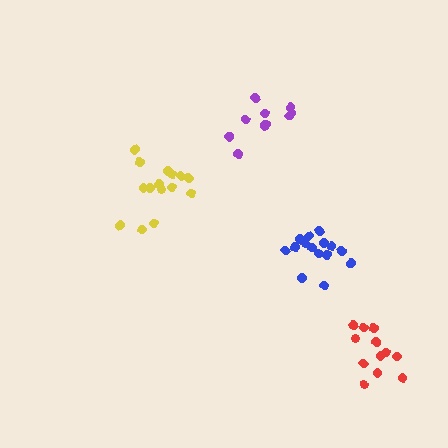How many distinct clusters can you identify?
There are 4 distinct clusters.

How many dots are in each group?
Group 1: 11 dots, Group 2: 15 dots, Group 3: 16 dots, Group 4: 12 dots (54 total).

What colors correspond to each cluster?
The clusters are colored: purple, yellow, blue, red.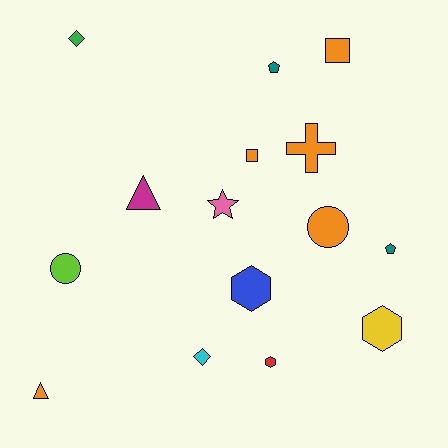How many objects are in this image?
There are 15 objects.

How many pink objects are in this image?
There is 1 pink object.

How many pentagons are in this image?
There are 2 pentagons.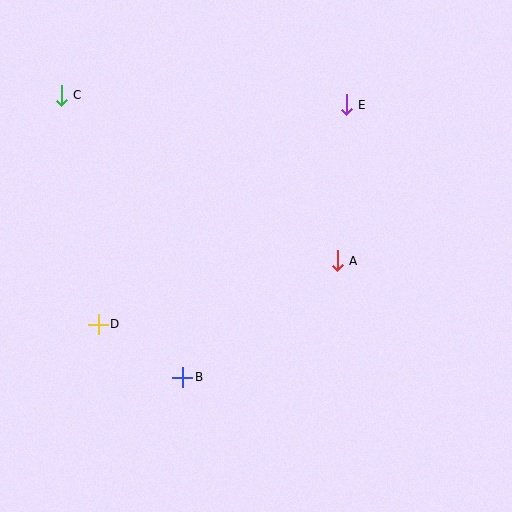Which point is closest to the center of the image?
Point A at (337, 261) is closest to the center.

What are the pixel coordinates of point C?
Point C is at (61, 95).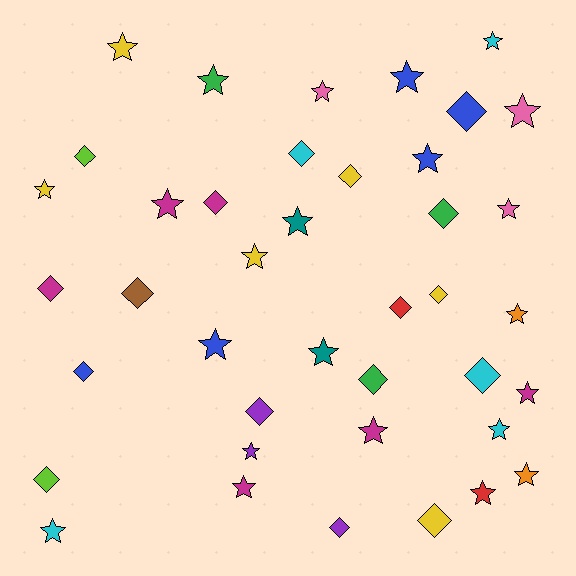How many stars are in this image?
There are 23 stars.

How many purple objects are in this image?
There are 3 purple objects.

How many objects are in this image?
There are 40 objects.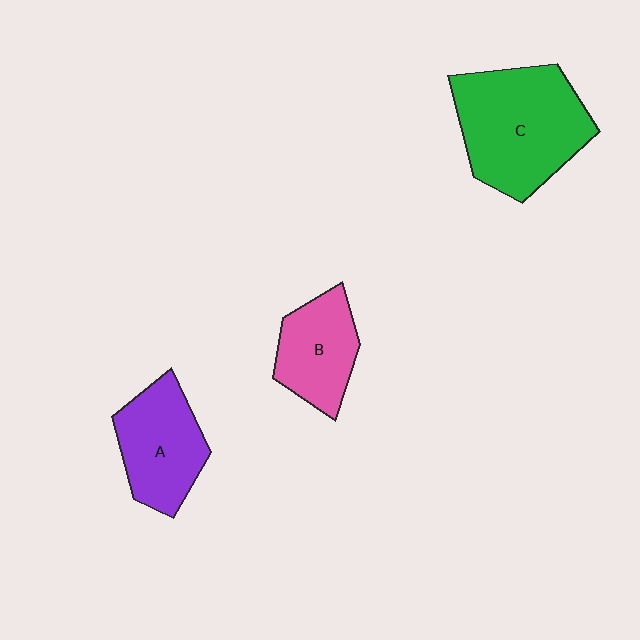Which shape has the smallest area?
Shape B (pink).